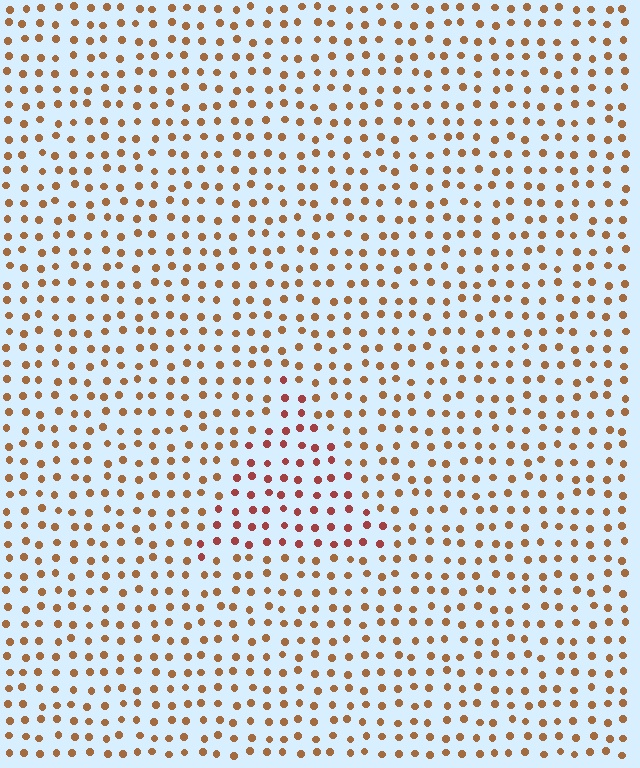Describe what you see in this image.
The image is filled with small brown elements in a uniform arrangement. A triangle-shaped region is visible where the elements are tinted to a slightly different hue, forming a subtle color boundary.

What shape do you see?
I see a triangle.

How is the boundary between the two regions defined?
The boundary is defined purely by a slight shift in hue (about 29 degrees). Spacing, size, and orientation are identical on both sides.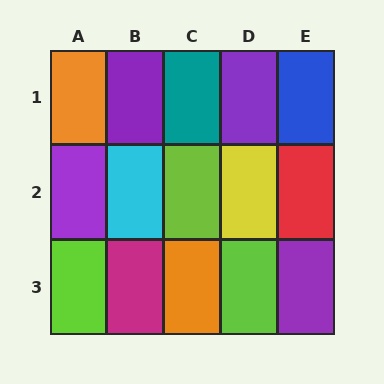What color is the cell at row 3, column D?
Lime.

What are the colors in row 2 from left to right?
Purple, cyan, lime, yellow, red.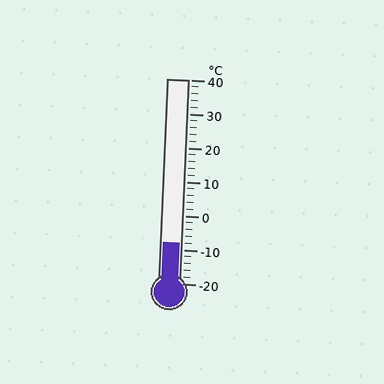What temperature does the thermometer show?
The thermometer shows approximately -8°C.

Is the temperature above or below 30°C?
The temperature is below 30°C.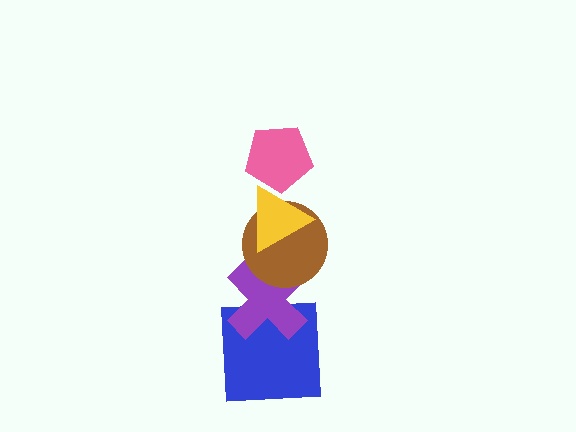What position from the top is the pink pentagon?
The pink pentagon is 1st from the top.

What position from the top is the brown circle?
The brown circle is 3rd from the top.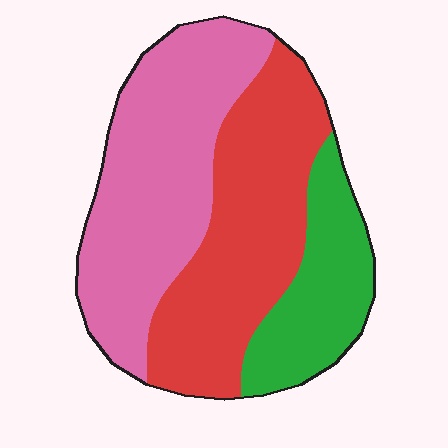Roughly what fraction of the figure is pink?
Pink takes up about two fifths (2/5) of the figure.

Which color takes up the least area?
Green, at roughly 20%.